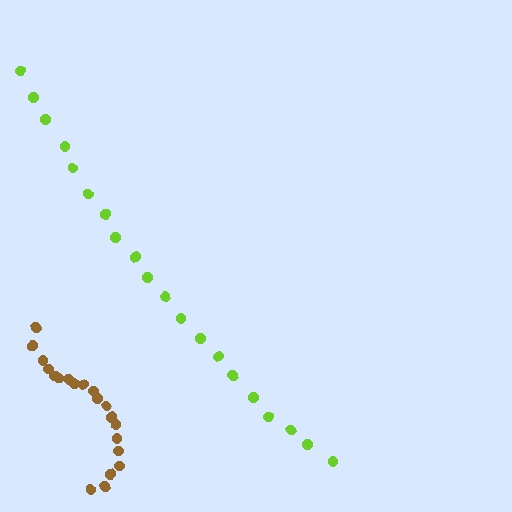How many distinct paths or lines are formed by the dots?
There are 2 distinct paths.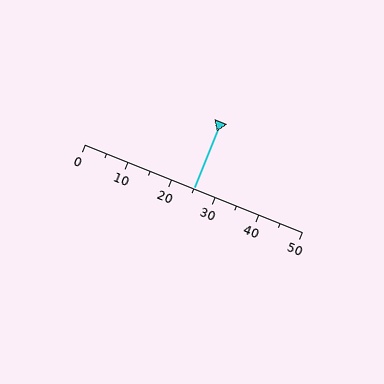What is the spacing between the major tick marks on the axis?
The major ticks are spaced 10 apart.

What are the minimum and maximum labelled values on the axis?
The axis runs from 0 to 50.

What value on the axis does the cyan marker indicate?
The marker indicates approximately 25.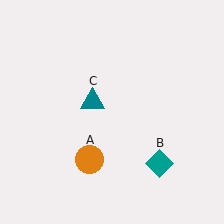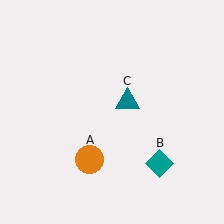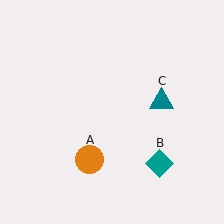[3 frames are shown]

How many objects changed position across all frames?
1 object changed position: teal triangle (object C).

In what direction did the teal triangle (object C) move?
The teal triangle (object C) moved right.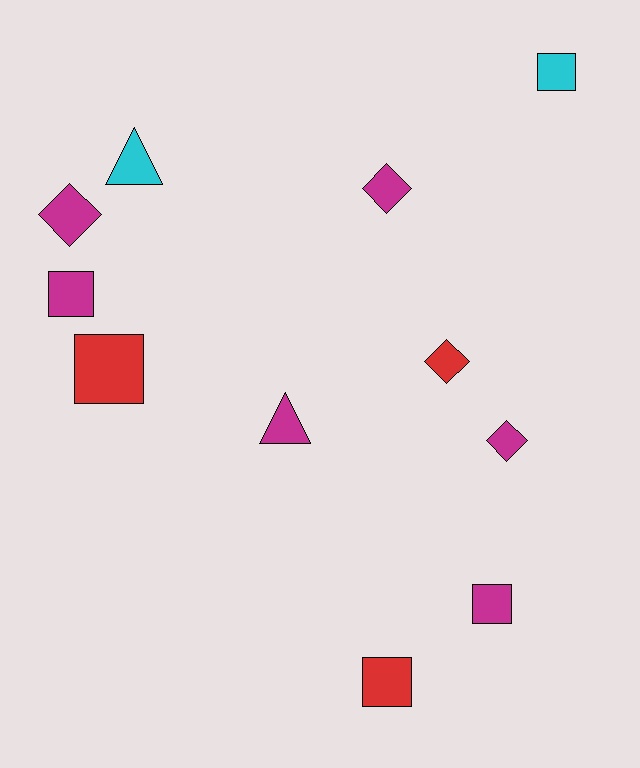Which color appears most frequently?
Magenta, with 6 objects.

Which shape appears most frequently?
Square, with 5 objects.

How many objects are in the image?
There are 11 objects.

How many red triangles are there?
There are no red triangles.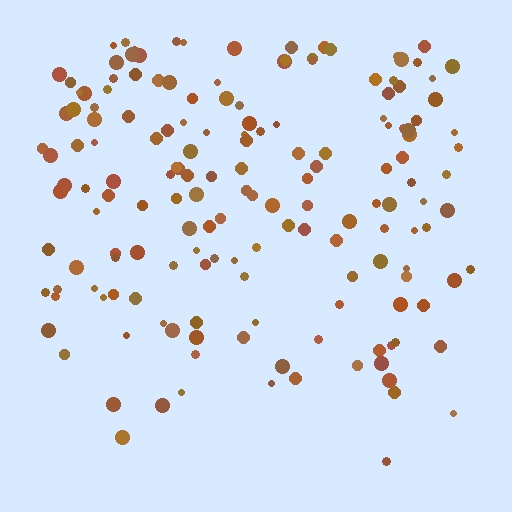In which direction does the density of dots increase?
From bottom to top, with the top side densest.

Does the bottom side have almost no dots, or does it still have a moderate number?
Still a moderate number, just noticeably fewer than the top.